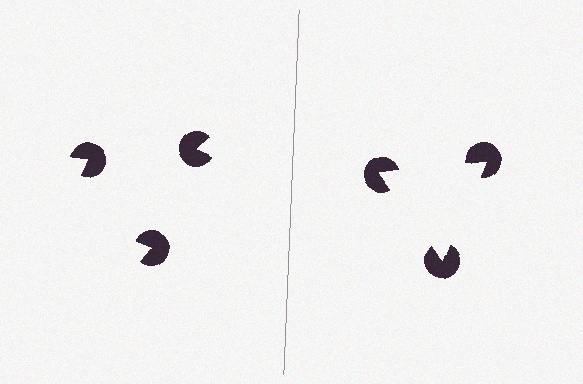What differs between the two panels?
The pac-man discs are positioned identically on both sides; only the wedge orientations differ. On the right they align to a triangle; on the left they are misaligned.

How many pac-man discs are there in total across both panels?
6 — 3 on each side.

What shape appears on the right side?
An illusory triangle.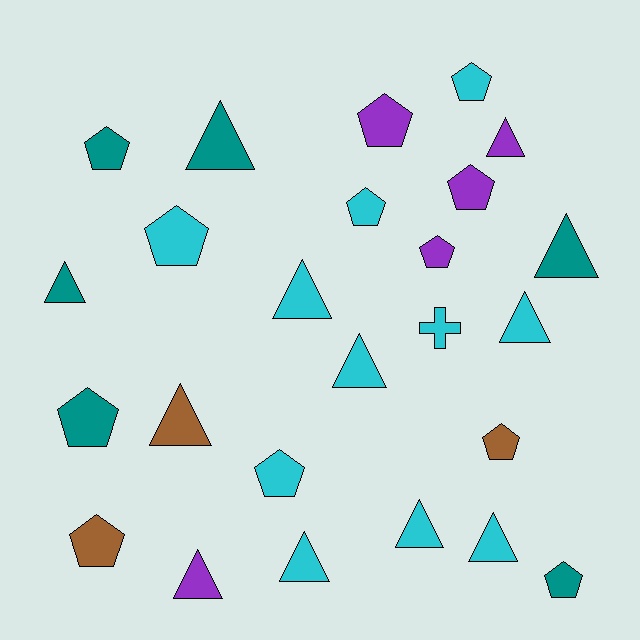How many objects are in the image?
There are 25 objects.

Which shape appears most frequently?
Pentagon, with 12 objects.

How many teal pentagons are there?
There are 3 teal pentagons.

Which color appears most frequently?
Cyan, with 11 objects.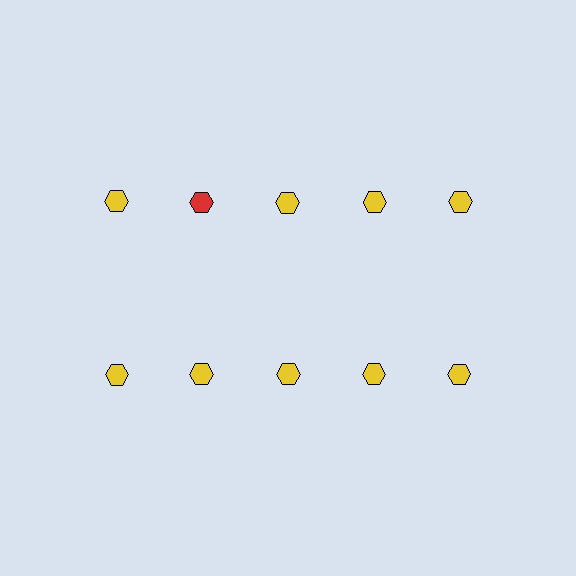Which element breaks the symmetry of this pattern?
The red hexagon in the top row, second from left column breaks the symmetry. All other shapes are yellow hexagons.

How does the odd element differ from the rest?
It has a different color: red instead of yellow.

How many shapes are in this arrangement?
There are 10 shapes arranged in a grid pattern.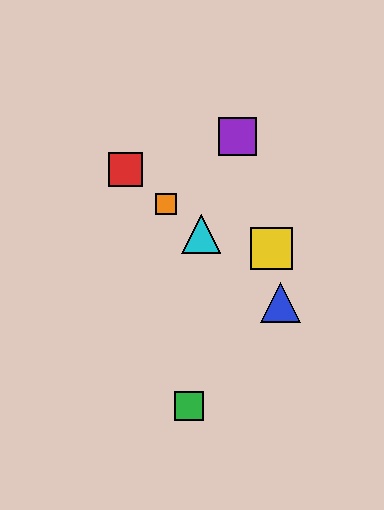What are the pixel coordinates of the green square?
The green square is at (189, 406).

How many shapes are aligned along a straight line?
4 shapes (the red square, the blue triangle, the orange square, the cyan triangle) are aligned along a straight line.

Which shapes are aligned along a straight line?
The red square, the blue triangle, the orange square, the cyan triangle are aligned along a straight line.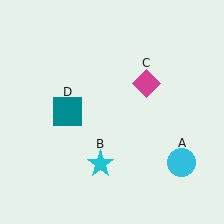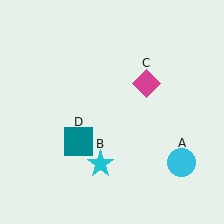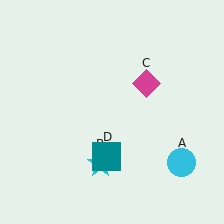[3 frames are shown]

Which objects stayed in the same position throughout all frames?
Cyan circle (object A) and cyan star (object B) and magenta diamond (object C) remained stationary.